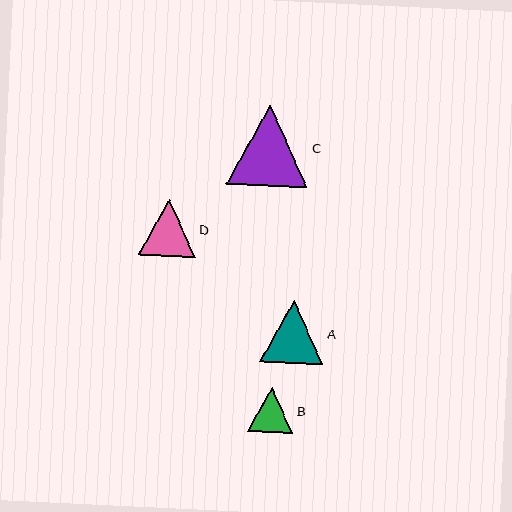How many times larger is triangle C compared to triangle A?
Triangle C is approximately 1.3 times the size of triangle A.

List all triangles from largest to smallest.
From largest to smallest: C, A, D, B.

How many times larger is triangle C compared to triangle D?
Triangle C is approximately 1.4 times the size of triangle D.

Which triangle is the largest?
Triangle C is the largest with a size of approximately 81 pixels.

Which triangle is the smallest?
Triangle B is the smallest with a size of approximately 45 pixels.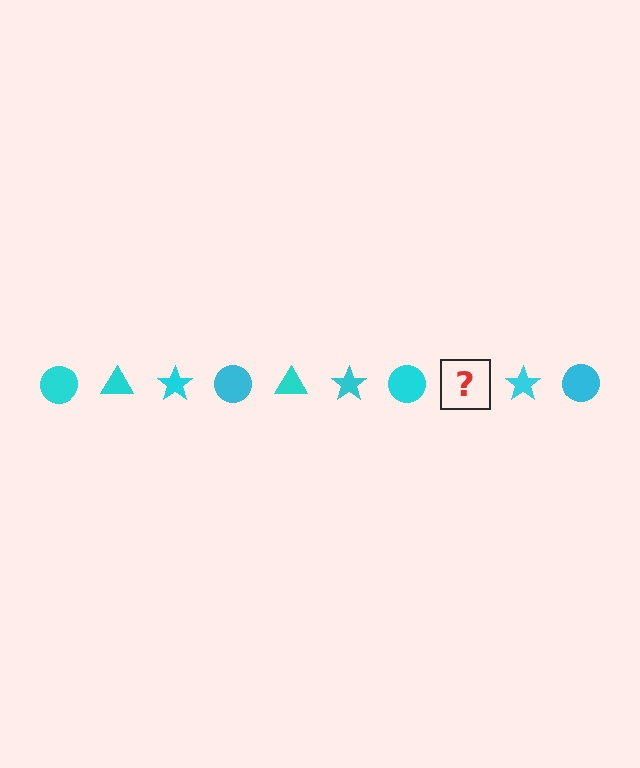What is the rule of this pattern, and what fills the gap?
The rule is that the pattern cycles through circle, triangle, star shapes in cyan. The gap should be filled with a cyan triangle.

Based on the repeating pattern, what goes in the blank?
The blank should be a cyan triangle.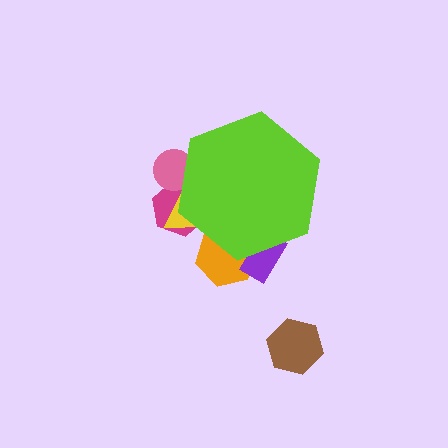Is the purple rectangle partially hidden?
Yes, the purple rectangle is partially hidden behind the lime hexagon.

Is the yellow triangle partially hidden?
Yes, the yellow triangle is partially hidden behind the lime hexagon.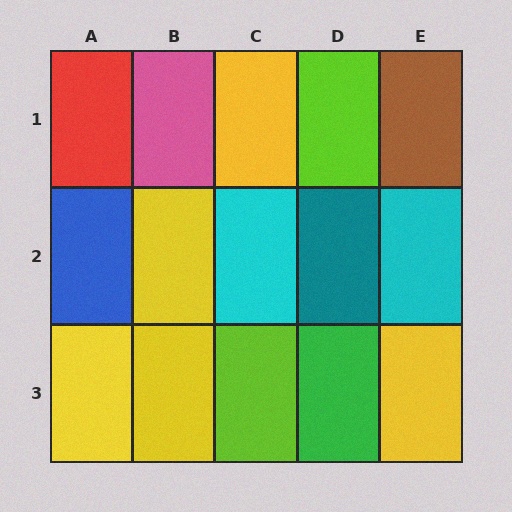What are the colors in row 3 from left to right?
Yellow, yellow, lime, green, yellow.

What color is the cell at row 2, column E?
Cyan.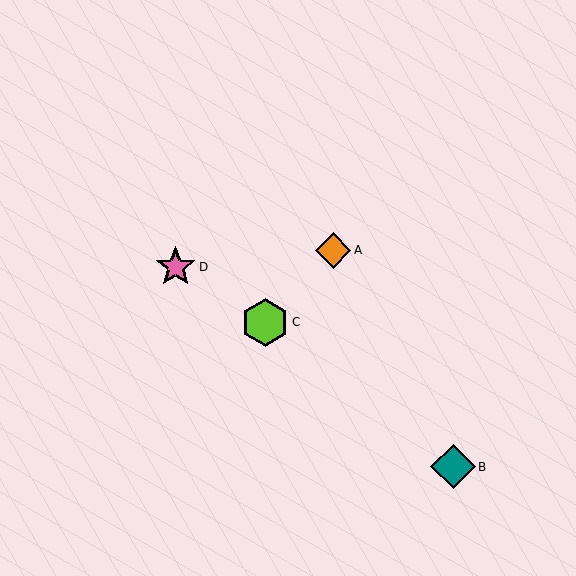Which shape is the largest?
The lime hexagon (labeled C) is the largest.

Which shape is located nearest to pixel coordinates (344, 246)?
The orange diamond (labeled A) at (333, 250) is nearest to that location.